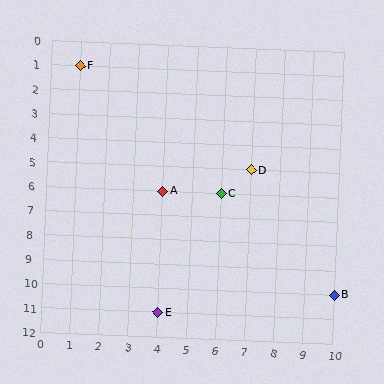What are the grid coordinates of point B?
Point B is at grid coordinates (10, 10).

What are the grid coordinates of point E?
Point E is at grid coordinates (4, 11).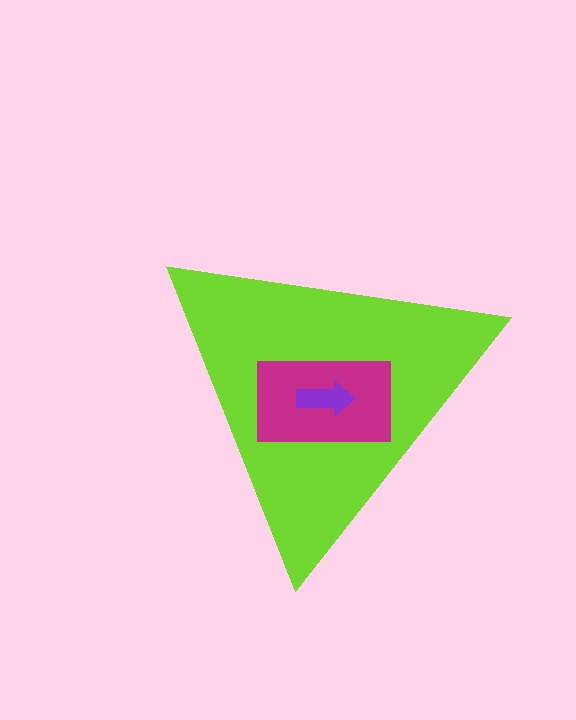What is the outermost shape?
The lime triangle.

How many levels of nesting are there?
3.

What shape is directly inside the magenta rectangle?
The purple arrow.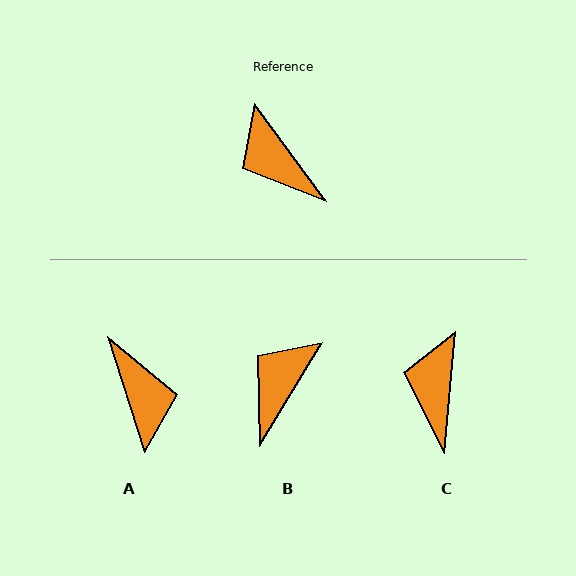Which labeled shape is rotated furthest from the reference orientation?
A, about 162 degrees away.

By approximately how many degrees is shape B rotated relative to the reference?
Approximately 67 degrees clockwise.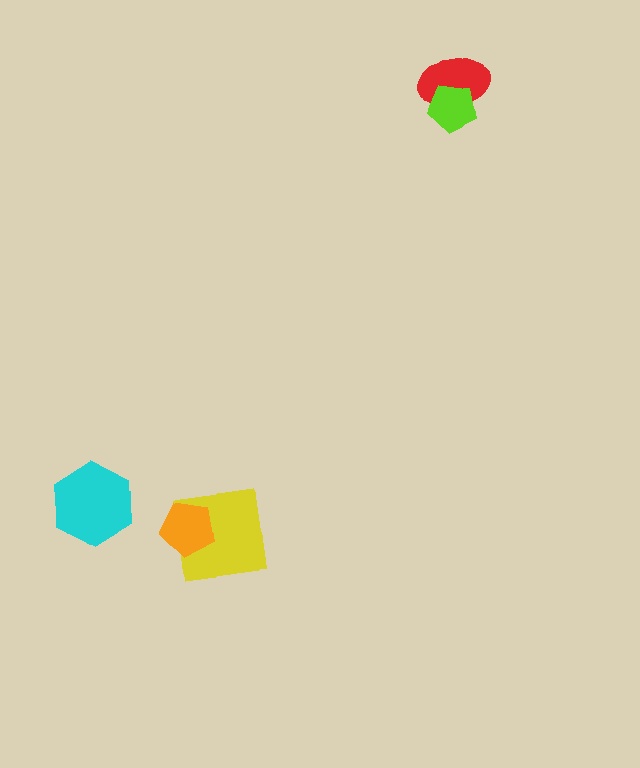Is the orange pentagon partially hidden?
No, no other shape covers it.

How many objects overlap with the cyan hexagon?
0 objects overlap with the cyan hexagon.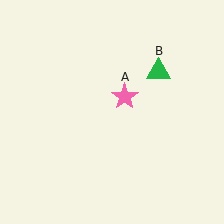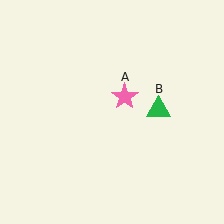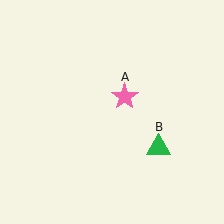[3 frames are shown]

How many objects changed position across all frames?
1 object changed position: green triangle (object B).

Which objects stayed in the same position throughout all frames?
Pink star (object A) remained stationary.